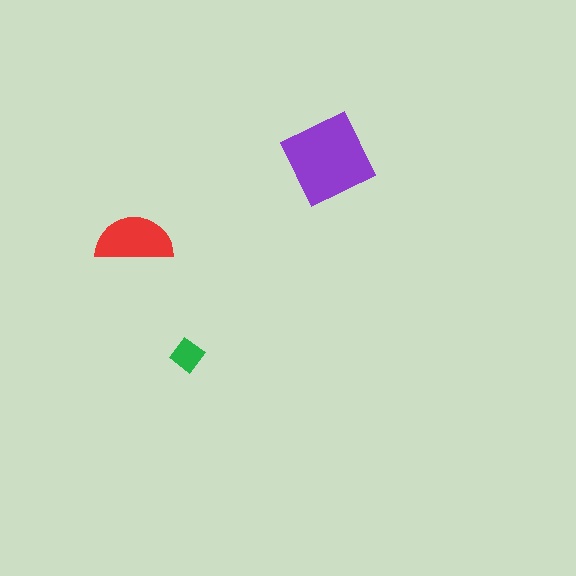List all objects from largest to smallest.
The purple square, the red semicircle, the green diamond.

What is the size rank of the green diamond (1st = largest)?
3rd.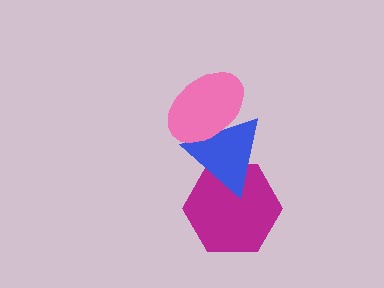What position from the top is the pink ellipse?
The pink ellipse is 1st from the top.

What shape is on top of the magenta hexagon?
The blue triangle is on top of the magenta hexagon.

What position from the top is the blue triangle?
The blue triangle is 2nd from the top.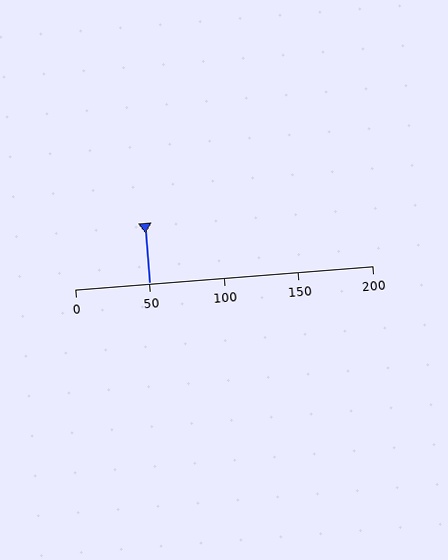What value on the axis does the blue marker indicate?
The marker indicates approximately 50.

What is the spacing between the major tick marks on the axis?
The major ticks are spaced 50 apart.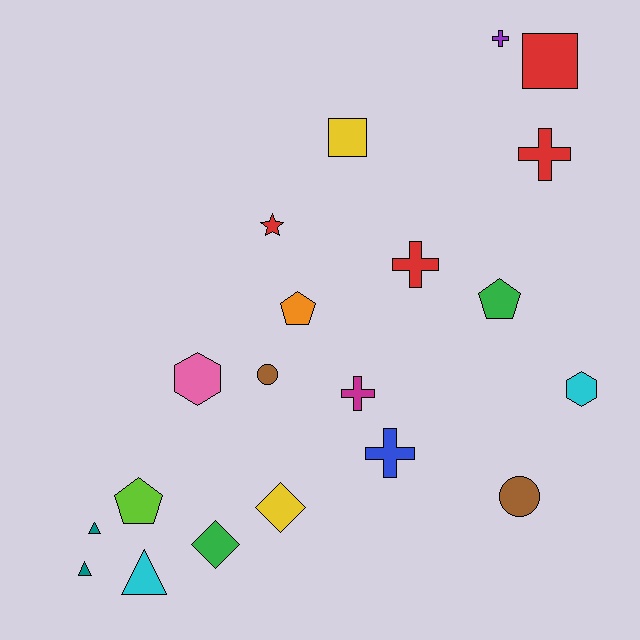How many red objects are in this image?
There are 4 red objects.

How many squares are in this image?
There are 2 squares.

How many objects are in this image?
There are 20 objects.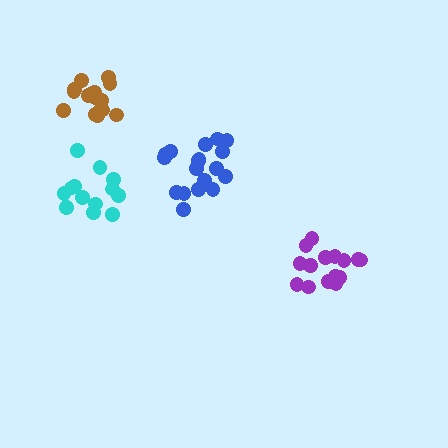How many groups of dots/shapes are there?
There are 4 groups.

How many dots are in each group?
Group 1: 13 dots, Group 2: 17 dots, Group 3: 18 dots, Group 4: 17 dots (65 total).